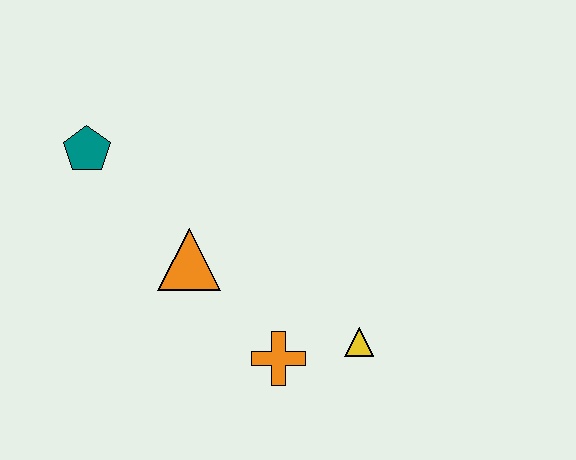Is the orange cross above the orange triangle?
No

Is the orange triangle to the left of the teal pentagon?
No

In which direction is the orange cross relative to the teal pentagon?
The orange cross is below the teal pentagon.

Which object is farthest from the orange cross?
The teal pentagon is farthest from the orange cross.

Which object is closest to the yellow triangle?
The orange cross is closest to the yellow triangle.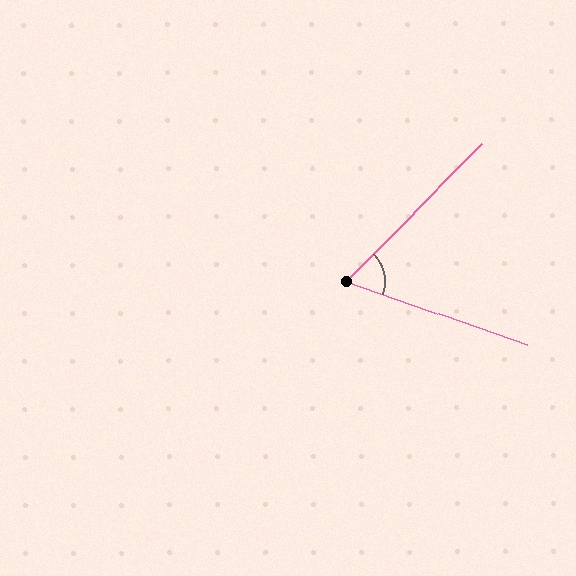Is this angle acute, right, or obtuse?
It is acute.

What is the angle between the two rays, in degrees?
Approximately 65 degrees.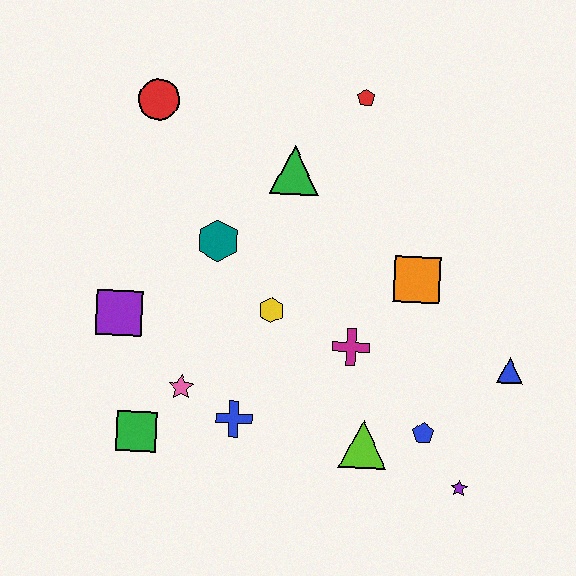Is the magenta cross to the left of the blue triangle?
Yes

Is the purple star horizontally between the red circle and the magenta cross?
No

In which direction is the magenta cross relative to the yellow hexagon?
The magenta cross is to the right of the yellow hexagon.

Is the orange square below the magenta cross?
No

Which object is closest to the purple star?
The blue pentagon is closest to the purple star.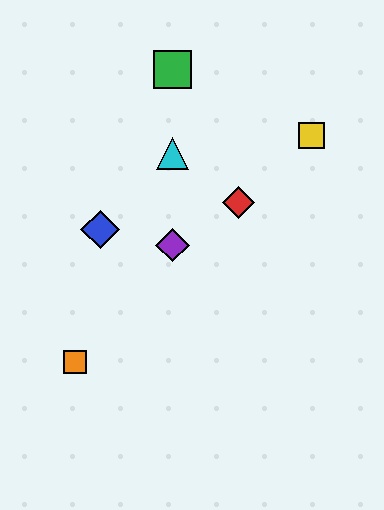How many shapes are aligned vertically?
3 shapes (the green square, the purple diamond, the cyan triangle) are aligned vertically.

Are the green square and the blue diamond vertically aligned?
No, the green square is at x≈173 and the blue diamond is at x≈100.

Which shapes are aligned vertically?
The green square, the purple diamond, the cyan triangle are aligned vertically.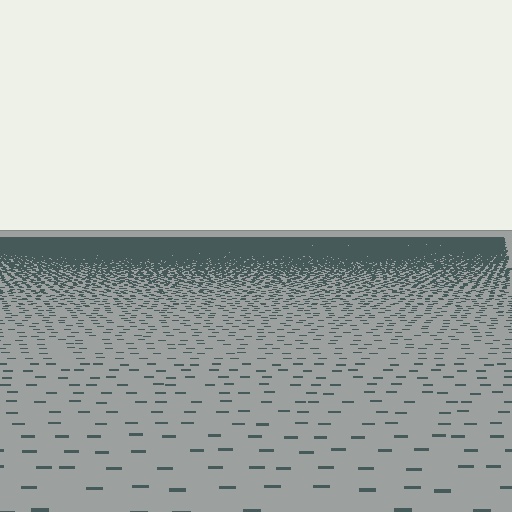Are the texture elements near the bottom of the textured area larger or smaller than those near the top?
Larger. Near the bottom, elements are closer to the viewer and appear at a bigger on-screen size.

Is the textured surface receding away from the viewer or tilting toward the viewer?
The surface is receding away from the viewer. Texture elements get smaller and denser toward the top.